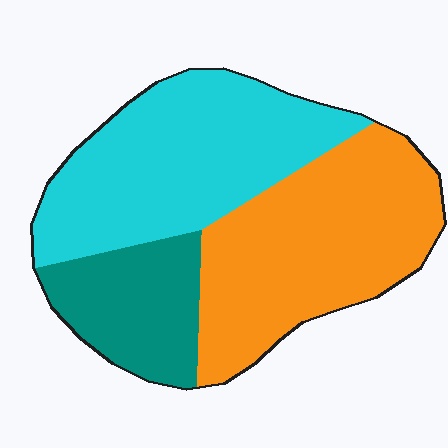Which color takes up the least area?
Teal, at roughly 20%.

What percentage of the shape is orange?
Orange takes up about two fifths (2/5) of the shape.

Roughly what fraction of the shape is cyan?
Cyan takes up about two fifths (2/5) of the shape.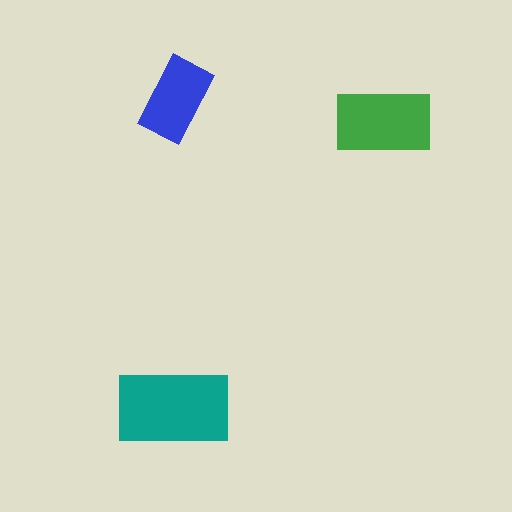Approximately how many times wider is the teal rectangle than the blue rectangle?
About 1.5 times wider.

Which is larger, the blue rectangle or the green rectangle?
The green one.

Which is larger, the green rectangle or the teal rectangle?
The teal one.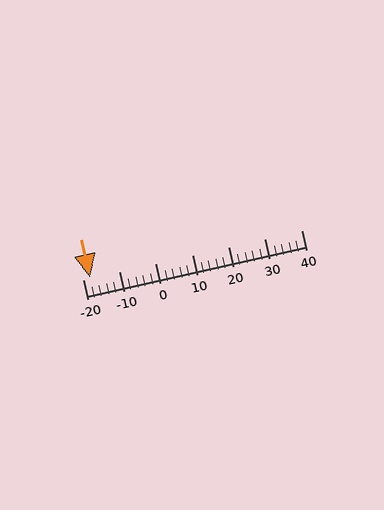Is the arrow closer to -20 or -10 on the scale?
The arrow is closer to -20.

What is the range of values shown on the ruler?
The ruler shows values from -20 to 40.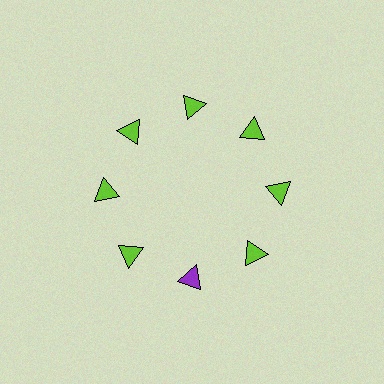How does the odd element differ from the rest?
It has a different color: purple instead of lime.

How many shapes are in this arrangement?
There are 8 shapes arranged in a ring pattern.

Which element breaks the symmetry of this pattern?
The purple triangle at roughly the 6 o'clock position breaks the symmetry. All other shapes are lime triangles.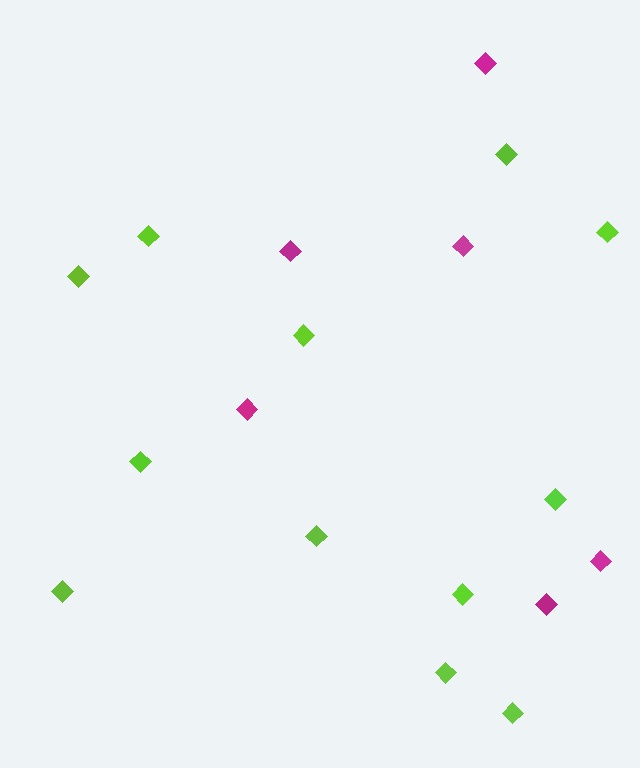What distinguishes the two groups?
There are 2 groups: one group of lime diamonds (12) and one group of magenta diamonds (6).